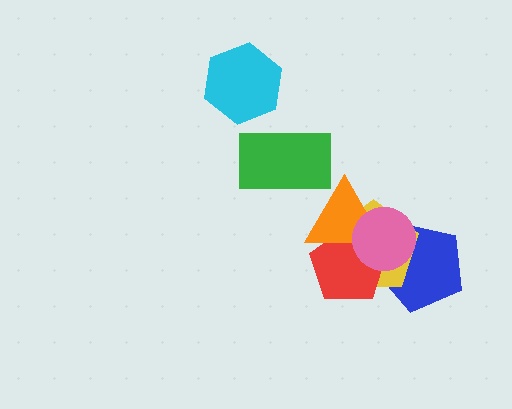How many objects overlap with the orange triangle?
3 objects overlap with the orange triangle.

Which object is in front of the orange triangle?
The pink circle is in front of the orange triangle.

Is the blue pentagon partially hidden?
Yes, it is partially covered by another shape.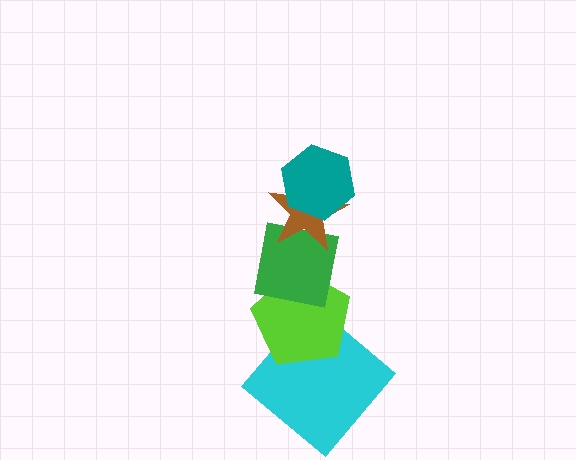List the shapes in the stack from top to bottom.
From top to bottom: the teal hexagon, the brown star, the green square, the lime pentagon, the cyan diamond.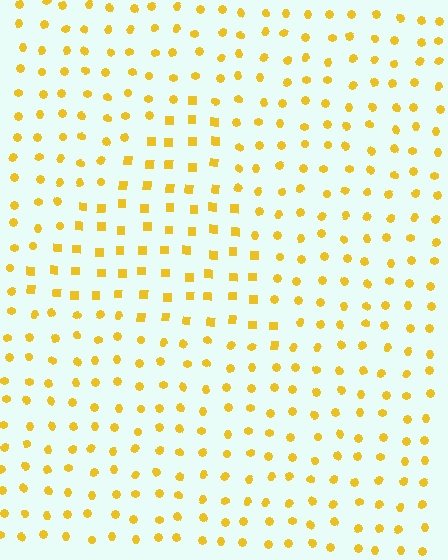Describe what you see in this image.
The image is filled with small yellow elements arranged in a uniform grid. A triangle-shaped region contains squares, while the surrounding area contains circles. The boundary is defined purely by the change in element shape.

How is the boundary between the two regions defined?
The boundary is defined by a change in element shape: squares inside vs. circles outside. All elements share the same color and spacing.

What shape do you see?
I see a triangle.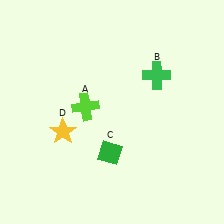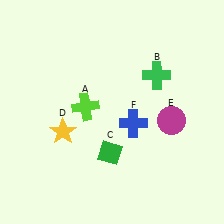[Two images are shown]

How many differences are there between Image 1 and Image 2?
There are 2 differences between the two images.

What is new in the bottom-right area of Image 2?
A magenta circle (E) was added in the bottom-right area of Image 2.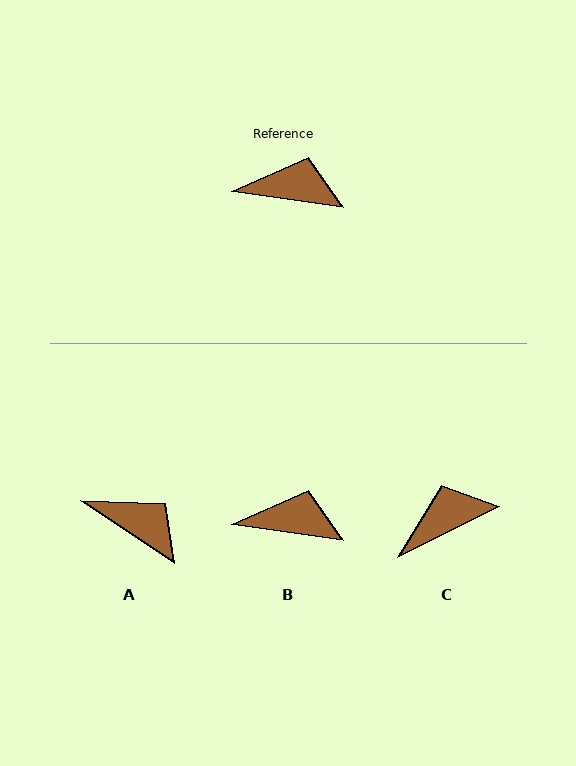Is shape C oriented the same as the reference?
No, it is off by about 35 degrees.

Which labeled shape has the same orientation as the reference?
B.